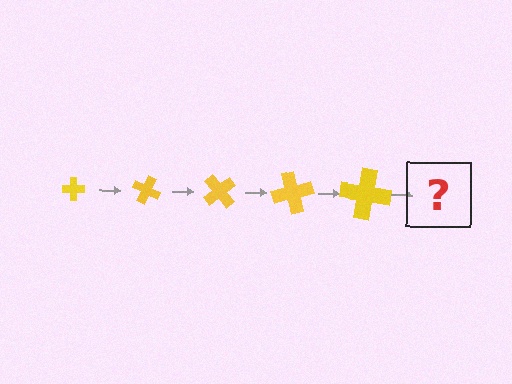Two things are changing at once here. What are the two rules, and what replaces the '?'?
The two rules are that the cross grows larger each step and it rotates 25 degrees each step. The '?' should be a cross, larger than the previous one and rotated 125 degrees from the start.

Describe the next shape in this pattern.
It should be a cross, larger than the previous one and rotated 125 degrees from the start.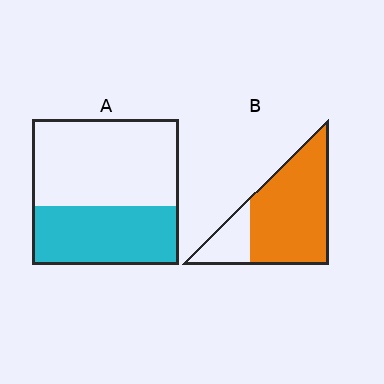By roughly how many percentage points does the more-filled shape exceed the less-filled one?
By roughly 40 percentage points (B over A).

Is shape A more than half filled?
No.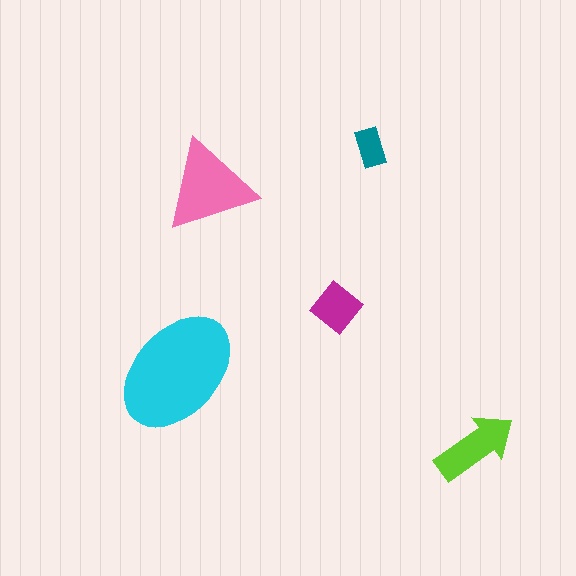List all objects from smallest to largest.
The teal rectangle, the magenta diamond, the lime arrow, the pink triangle, the cyan ellipse.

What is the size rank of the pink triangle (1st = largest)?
2nd.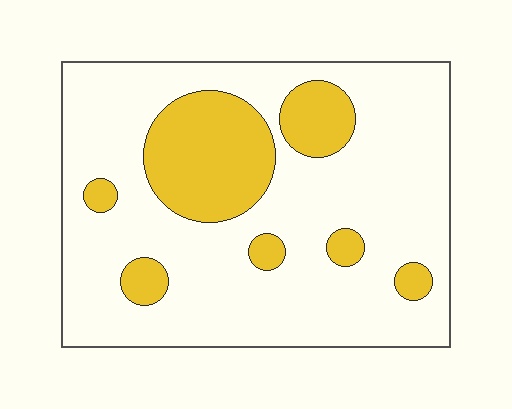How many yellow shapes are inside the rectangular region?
7.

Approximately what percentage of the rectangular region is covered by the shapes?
Approximately 20%.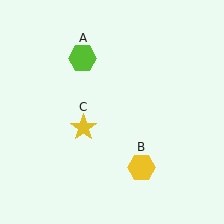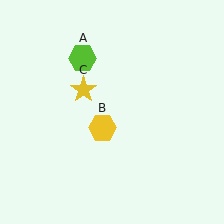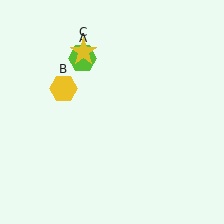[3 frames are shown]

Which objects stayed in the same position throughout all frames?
Lime hexagon (object A) remained stationary.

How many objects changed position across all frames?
2 objects changed position: yellow hexagon (object B), yellow star (object C).